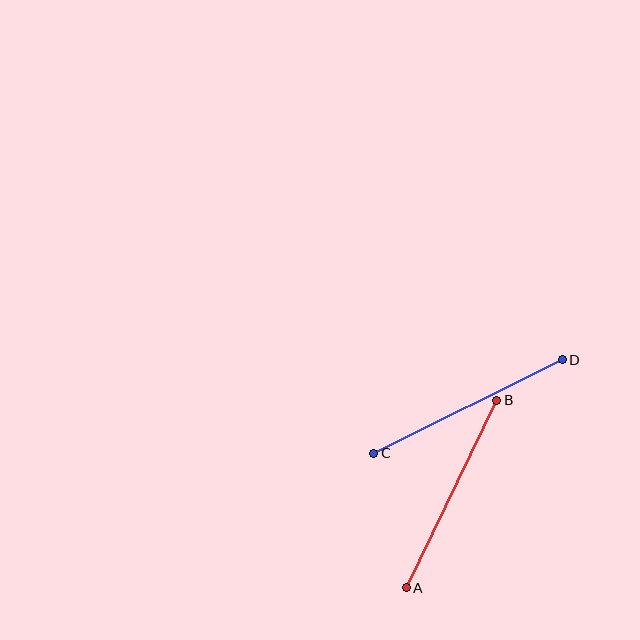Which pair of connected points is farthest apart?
Points C and D are farthest apart.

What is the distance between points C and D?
The distance is approximately 211 pixels.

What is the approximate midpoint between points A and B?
The midpoint is at approximately (452, 494) pixels.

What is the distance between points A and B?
The distance is approximately 208 pixels.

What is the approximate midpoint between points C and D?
The midpoint is at approximately (468, 407) pixels.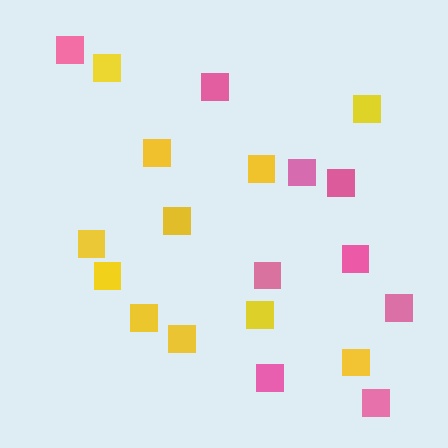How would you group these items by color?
There are 2 groups: one group of yellow squares (11) and one group of pink squares (9).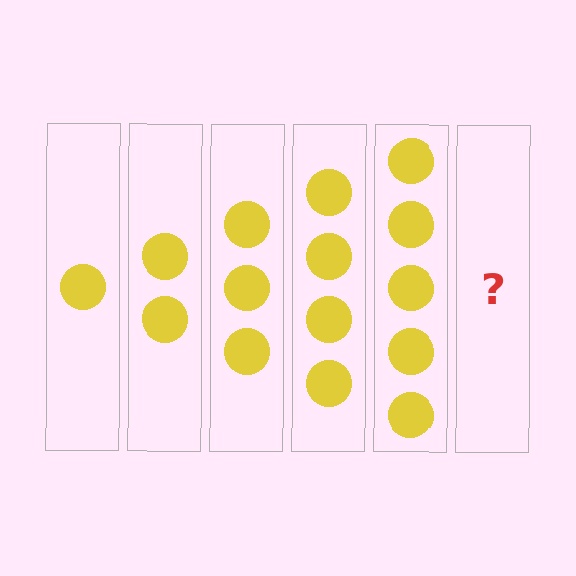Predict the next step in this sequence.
The next step is 6 circles.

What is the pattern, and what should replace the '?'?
The pattern is that each step adds one more circle. The '?' should be 6 circles.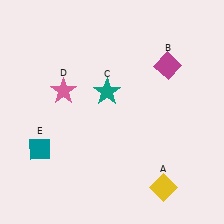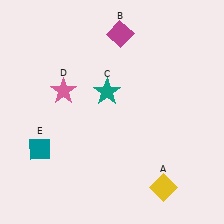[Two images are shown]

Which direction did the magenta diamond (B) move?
The magenta diamond (B) moved left.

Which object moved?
The magenta diamond (B) moved left.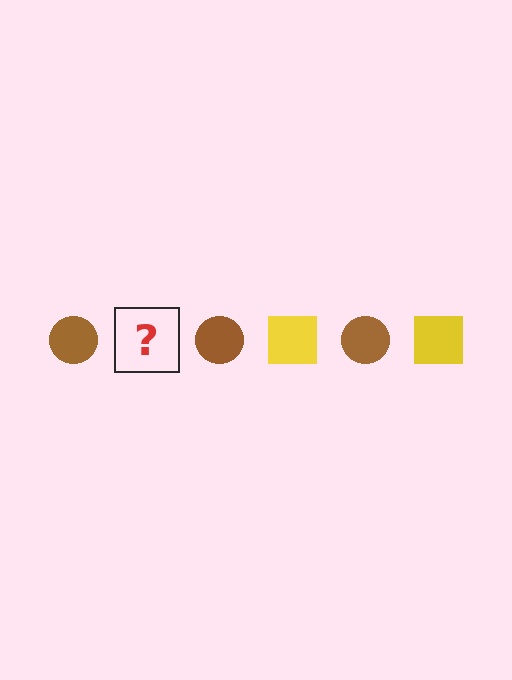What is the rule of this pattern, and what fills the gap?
The rule is that the pattern alternates between brown circle and yellow square. The gap should be filled with a yellow square.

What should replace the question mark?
The question mark should be replaced with a yellow square.